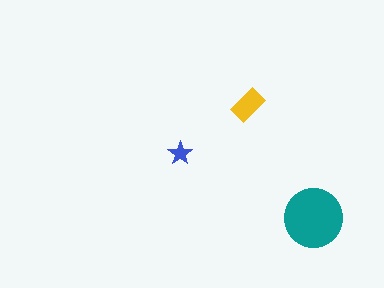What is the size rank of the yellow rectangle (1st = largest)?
2nd.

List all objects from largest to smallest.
The teal circle, the yellow rectangle, the blue star.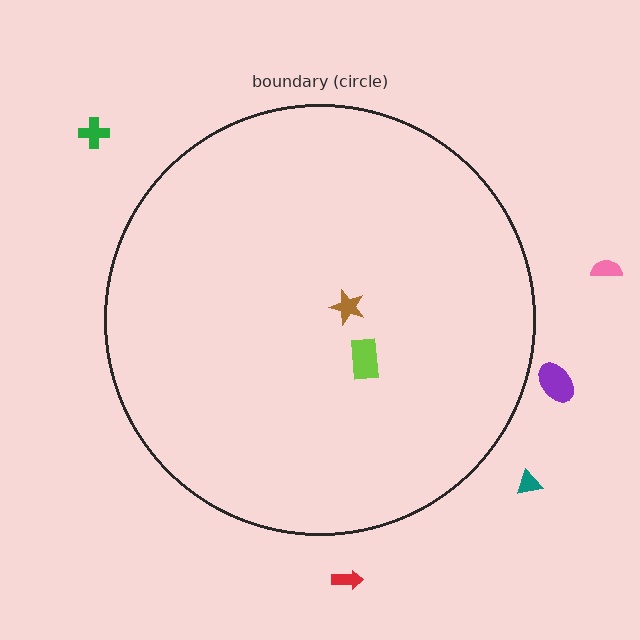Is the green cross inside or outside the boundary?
Outside.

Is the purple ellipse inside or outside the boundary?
Outside.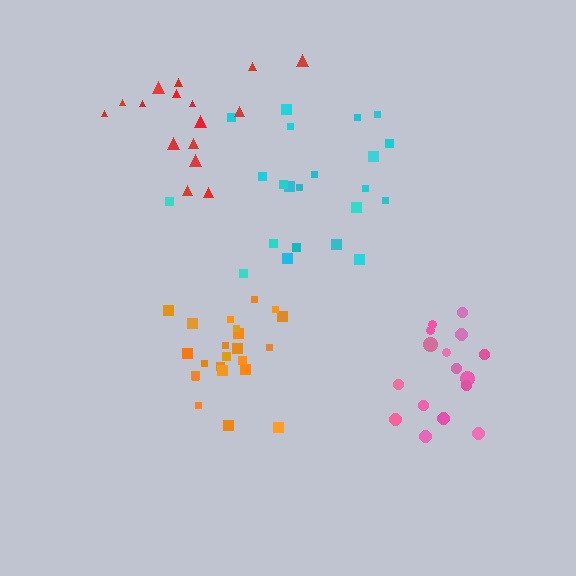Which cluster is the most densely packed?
Orange.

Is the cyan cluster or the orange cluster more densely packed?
Orange.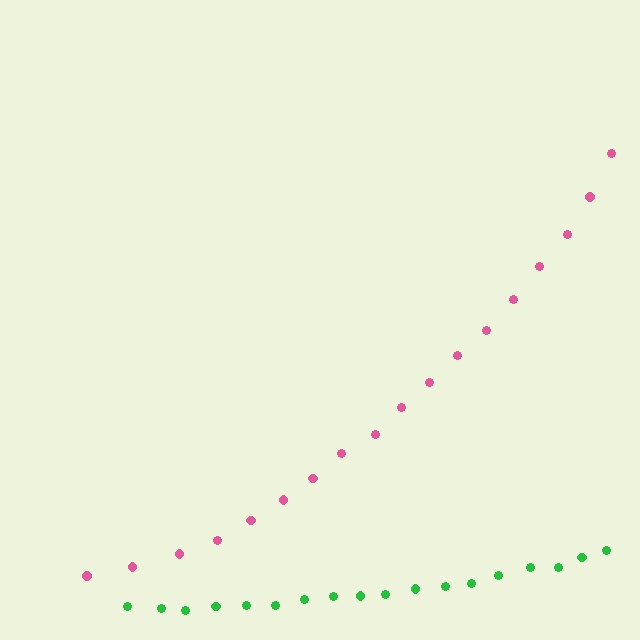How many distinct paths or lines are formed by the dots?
There are 2 distinct paths.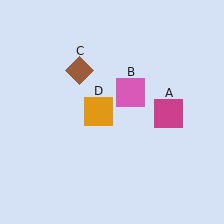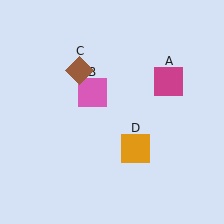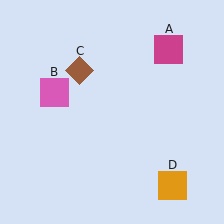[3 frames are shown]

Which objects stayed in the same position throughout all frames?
Brown diamond (object C) remained stationary.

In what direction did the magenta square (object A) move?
The magenta square (object A) moved up.